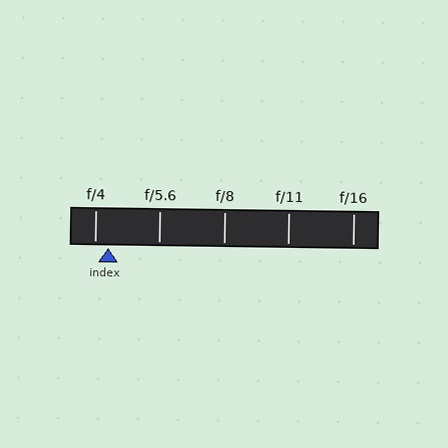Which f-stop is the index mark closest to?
The index mark is closest to f/4.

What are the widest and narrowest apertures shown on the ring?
The widest aperture shown is f/4 and the narrowest is f/16.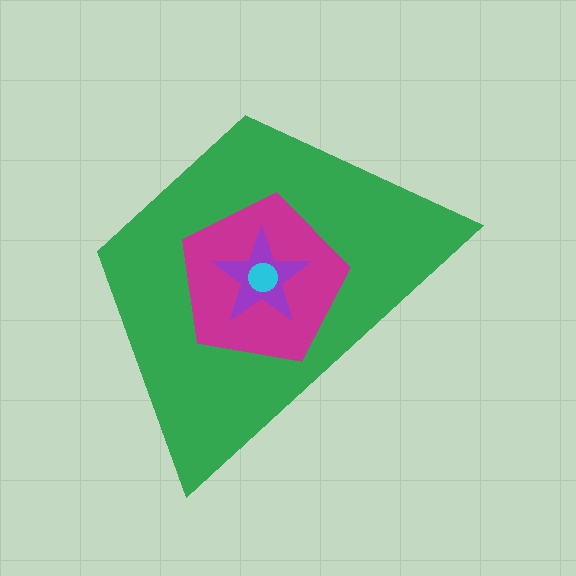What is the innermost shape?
The cyan circle.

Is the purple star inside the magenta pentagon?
Yes.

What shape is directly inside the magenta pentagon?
The purple star.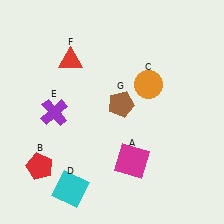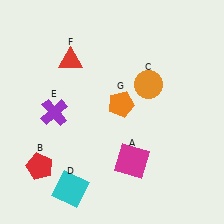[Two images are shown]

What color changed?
The pentagon (G) changed from brown in Image 1 to orange in Image 2.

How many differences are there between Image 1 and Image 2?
There is 1 difference between the two images.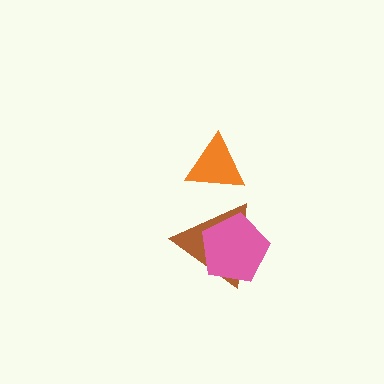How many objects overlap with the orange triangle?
0 objects overlap with the orange triangle.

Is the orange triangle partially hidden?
No, no other shape covers it.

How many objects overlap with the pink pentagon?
1 object overlaps with the pink pentagon.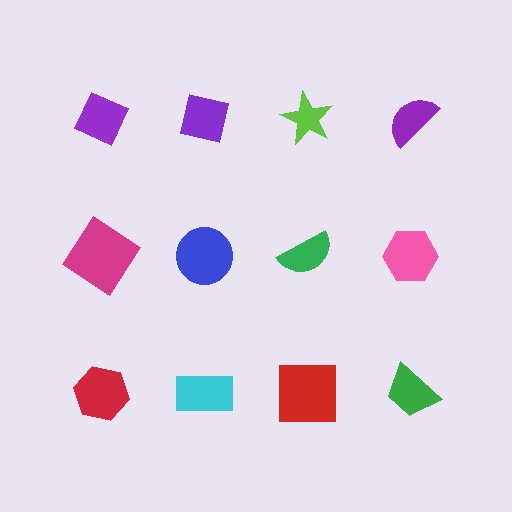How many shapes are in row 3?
4 shapes.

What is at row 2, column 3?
A green semicircle.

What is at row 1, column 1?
A purple diamond.